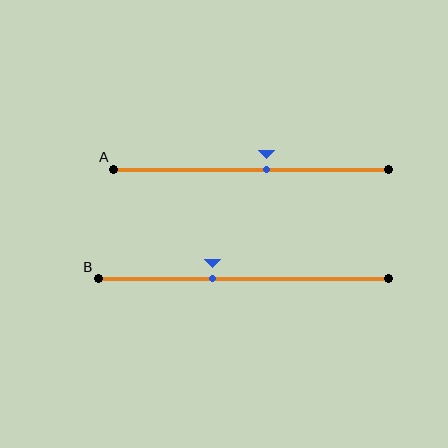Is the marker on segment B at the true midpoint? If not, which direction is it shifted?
No, the marker on segment B is shifted to the left by about 11% of the segment length.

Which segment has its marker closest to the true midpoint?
Segment A has its marker closest to the true midpoint.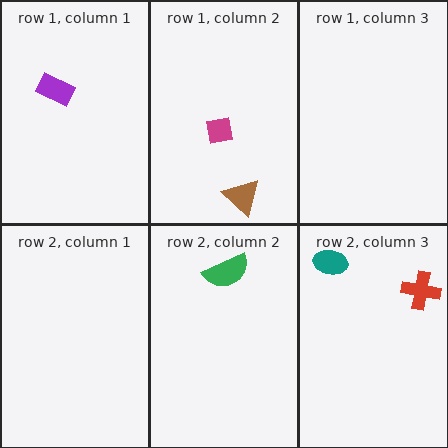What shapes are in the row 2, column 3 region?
The teal ellipse, the red cross.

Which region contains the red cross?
The row 2, column 3 region.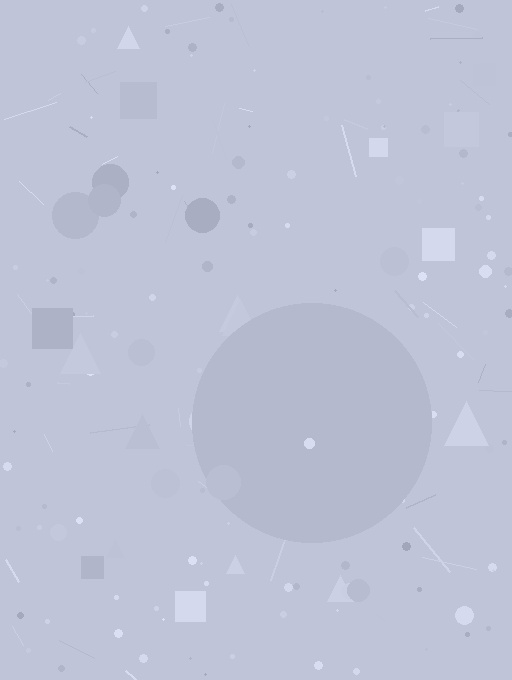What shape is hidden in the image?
A circle is hidden in the image.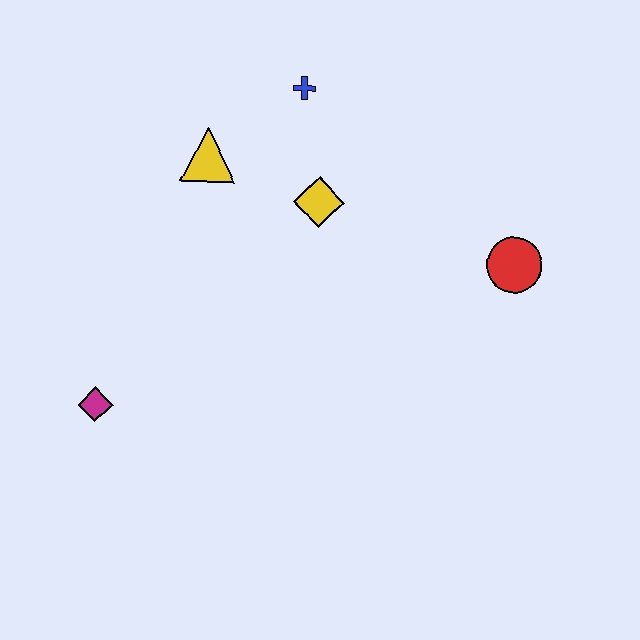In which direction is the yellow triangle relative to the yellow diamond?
The yellow triangle is to the left of the yellow diamond.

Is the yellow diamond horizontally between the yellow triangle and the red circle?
Yes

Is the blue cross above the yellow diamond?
Yes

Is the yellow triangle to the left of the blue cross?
Yes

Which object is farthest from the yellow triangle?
The red circle is farthest from the yellow triangle.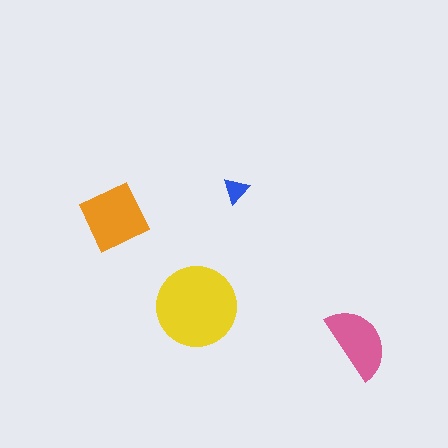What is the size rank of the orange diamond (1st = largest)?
2nd.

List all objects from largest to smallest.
The yellow circle, the orange diamond, the pink semicircle, the blue triangle.